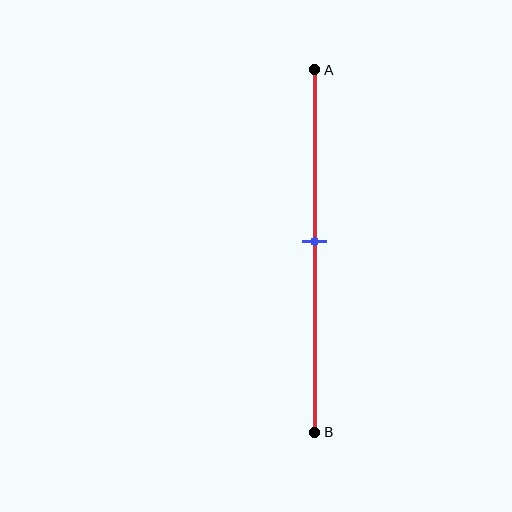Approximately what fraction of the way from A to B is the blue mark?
The blue mark is approximately 45% of the way from A to B.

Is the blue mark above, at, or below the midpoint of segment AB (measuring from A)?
The blue mark is approximately at the midpoint of segment AB.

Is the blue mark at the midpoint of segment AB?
Yes, the mark is approximately at the midpoint.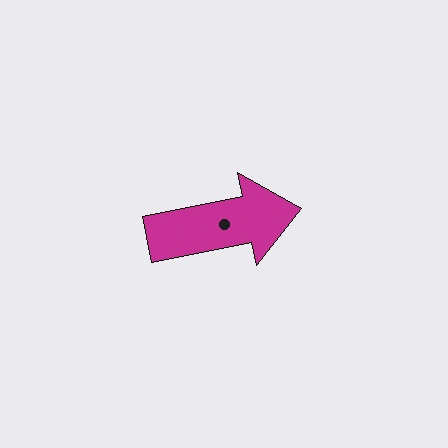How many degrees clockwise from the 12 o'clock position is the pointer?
Approximately 78 degrees.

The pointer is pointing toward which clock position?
Roughly 3 o'clock.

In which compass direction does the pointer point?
East.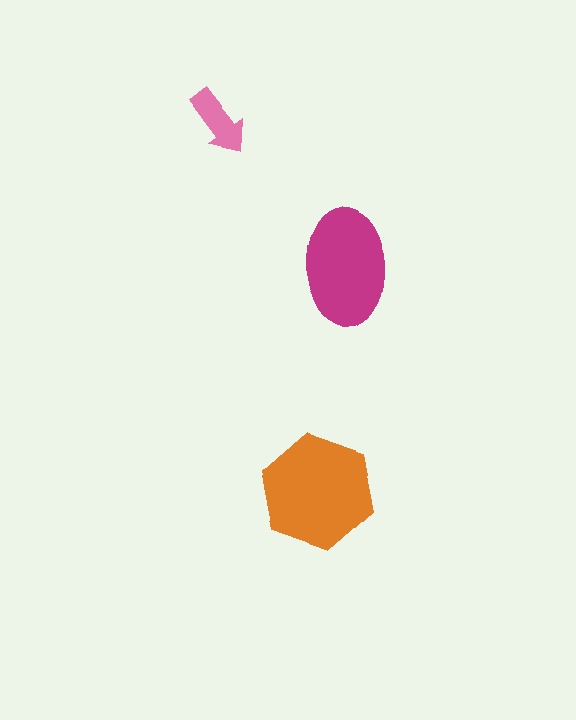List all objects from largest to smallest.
The orange hexagon, the magenta ellipse, the pink arrow.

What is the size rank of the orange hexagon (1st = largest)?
1st.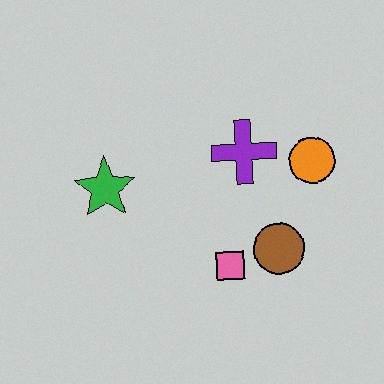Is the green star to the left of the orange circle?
Yes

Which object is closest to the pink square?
The brown circle is closest to the pink square.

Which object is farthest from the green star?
The orange circle is farthest from the green star.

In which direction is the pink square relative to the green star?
The pink square is to the right of the green star.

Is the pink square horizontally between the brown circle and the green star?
Yes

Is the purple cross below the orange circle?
No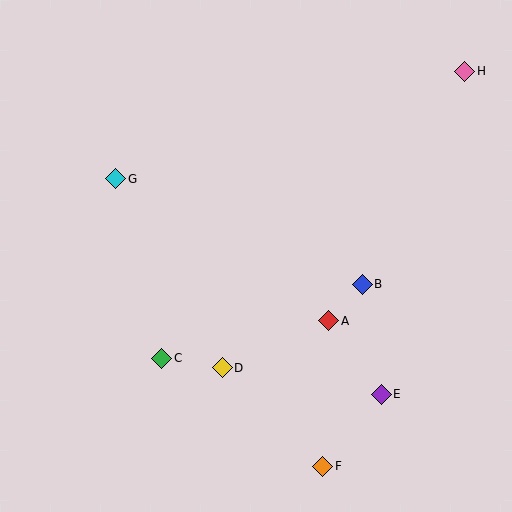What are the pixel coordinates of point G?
Point G is at (116, 179).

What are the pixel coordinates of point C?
Point C is at (162, 358).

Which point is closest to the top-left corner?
Point G is closest to the top-left corner.